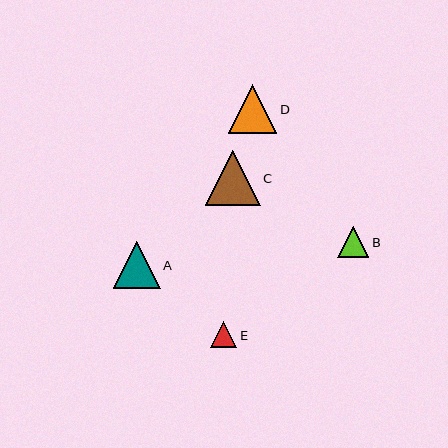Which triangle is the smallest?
Triangle E is the smallest with a size of approximately 26 pixels.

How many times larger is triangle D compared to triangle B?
Triangle D is approximately 1.5 times the size of triangle B.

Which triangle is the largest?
Triangle C is the largest with a size of approximately 54 pixels.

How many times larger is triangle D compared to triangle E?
Triangle D is approximately 1.8 times the size of triangle E.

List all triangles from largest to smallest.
From largest to smallest: C, D, A, B, E.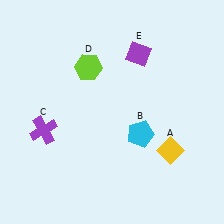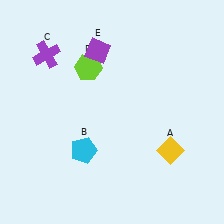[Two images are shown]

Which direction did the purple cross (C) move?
The purple cross (C) moved up.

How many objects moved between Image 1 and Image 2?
3 objects moved between the two images.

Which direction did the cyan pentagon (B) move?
The cyan pentagon (B) moved left.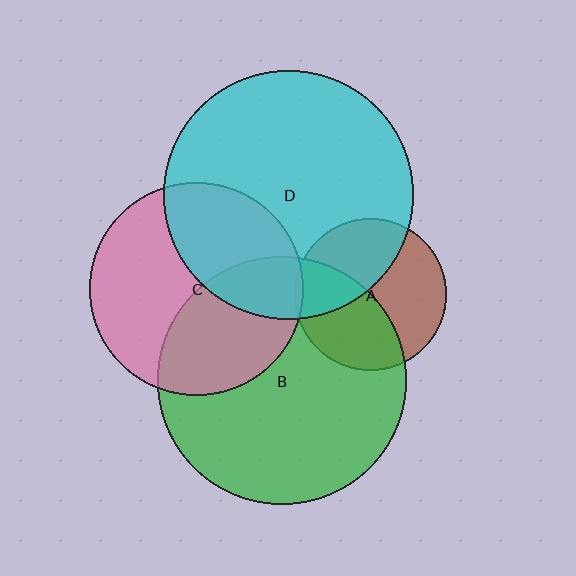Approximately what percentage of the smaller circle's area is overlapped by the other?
Approximately 40%.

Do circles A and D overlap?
Yes.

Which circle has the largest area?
Circle D (cyan).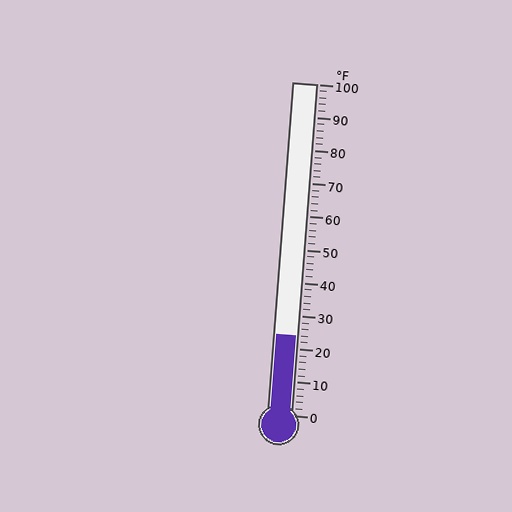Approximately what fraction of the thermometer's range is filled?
The thermometer is filled to approximately 25% of its range.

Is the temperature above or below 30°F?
The temperature is below 30°F.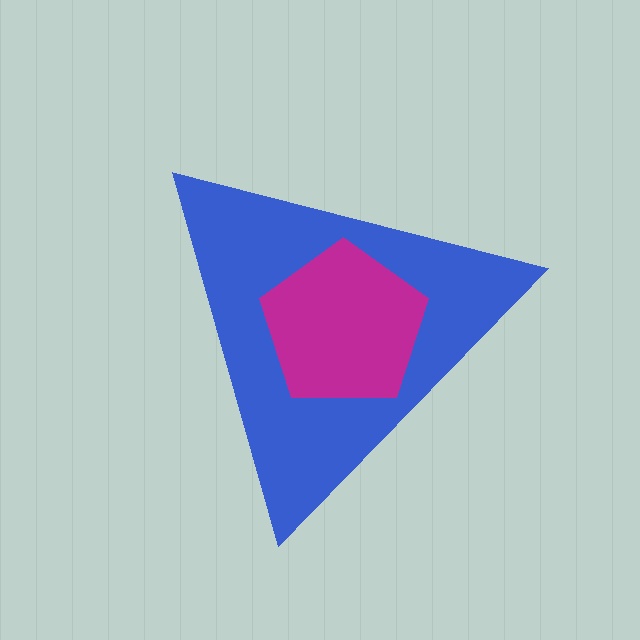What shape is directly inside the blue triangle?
The magenta pentagon.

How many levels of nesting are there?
2.